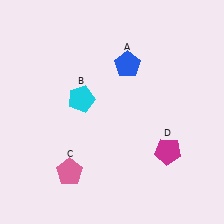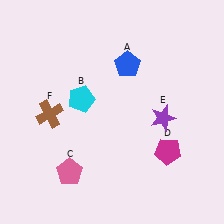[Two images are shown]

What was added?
A purple star (E), a brown cross (F) were added in Image 2.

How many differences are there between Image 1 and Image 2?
There are 2 differences between the two images.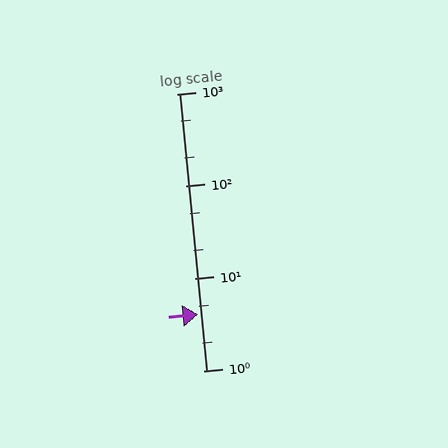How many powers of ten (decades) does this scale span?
The scale spans 3 decades, from 1 to 1000.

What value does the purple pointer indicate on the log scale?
The pointer indicates approximately 4.1.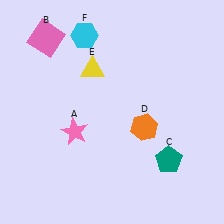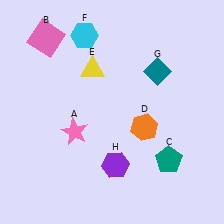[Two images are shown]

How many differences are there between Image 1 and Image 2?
There are 2 differences between the two images.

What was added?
A teal diamond (G), a purple hexagon (H) were added in Image 2.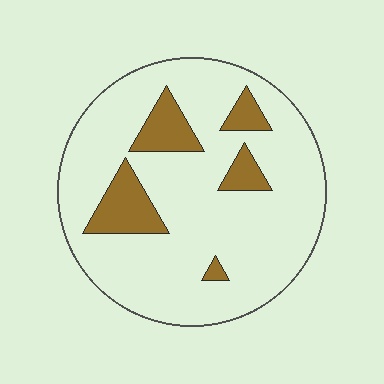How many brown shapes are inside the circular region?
5.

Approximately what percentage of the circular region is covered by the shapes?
Approximately 15%.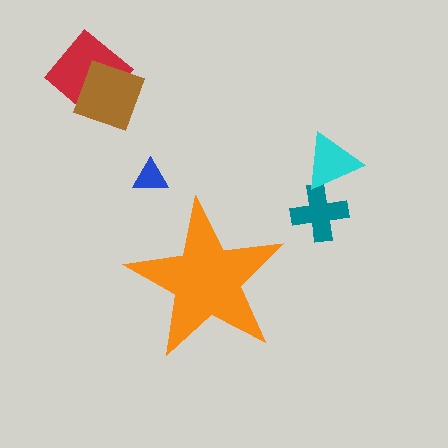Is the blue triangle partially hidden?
No, the blue triangle is fully visible.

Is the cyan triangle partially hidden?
No, the cyan triangle is fully visible.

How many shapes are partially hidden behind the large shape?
0 shapes are partially hidden.